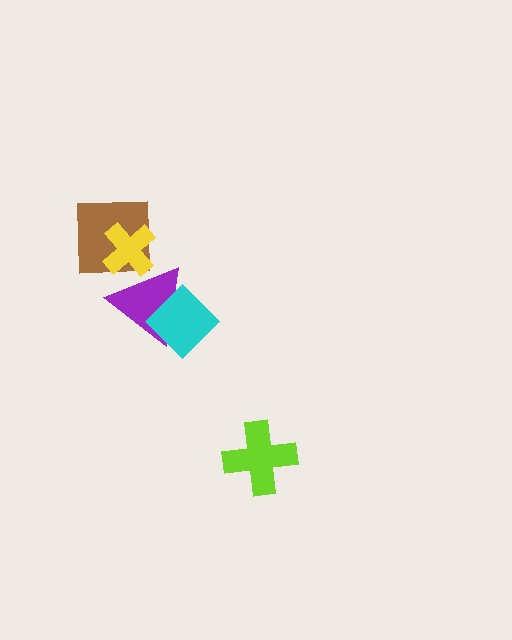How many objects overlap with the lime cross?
0 objects overlap with the lime cross.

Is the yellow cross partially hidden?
Yes, it is partially covered by another shape.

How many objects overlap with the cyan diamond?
1 object overlaps with the cyan diamond.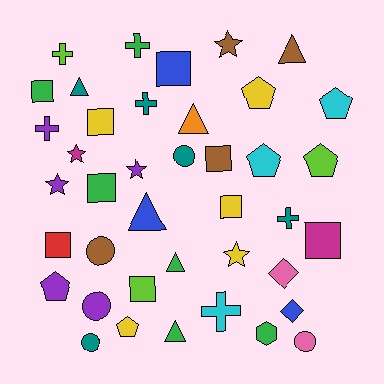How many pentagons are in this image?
There are 6 pentagons.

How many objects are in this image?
There are 40 objects.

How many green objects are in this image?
There are 6 green objects.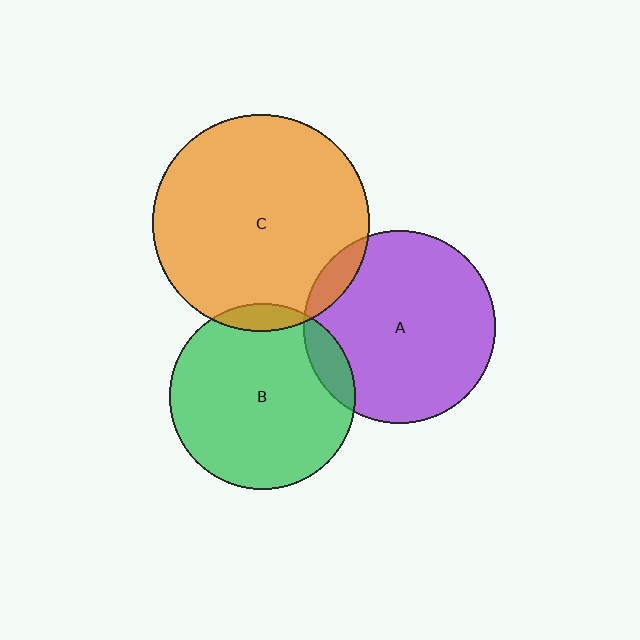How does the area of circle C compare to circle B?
Approximately 1.4 times.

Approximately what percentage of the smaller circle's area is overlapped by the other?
Approximately 10%.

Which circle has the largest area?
Circle C (orange).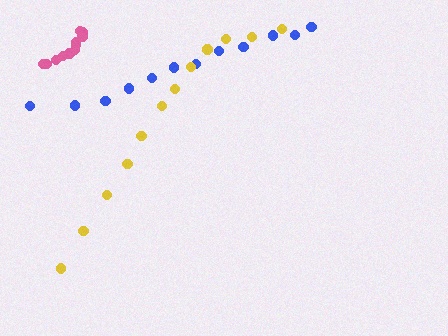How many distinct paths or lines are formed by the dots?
There are 3 distinct paths.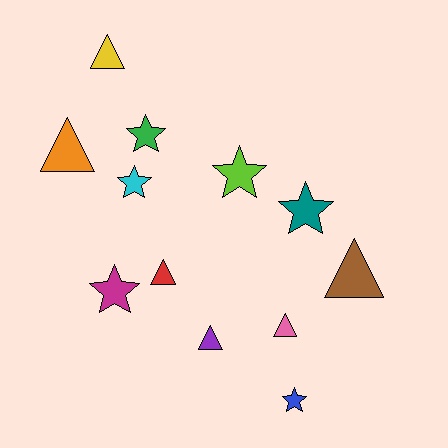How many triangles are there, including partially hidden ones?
There are 6 triangles.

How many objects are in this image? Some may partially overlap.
There are 12 objects.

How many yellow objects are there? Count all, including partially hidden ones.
There is 1 yellow object.